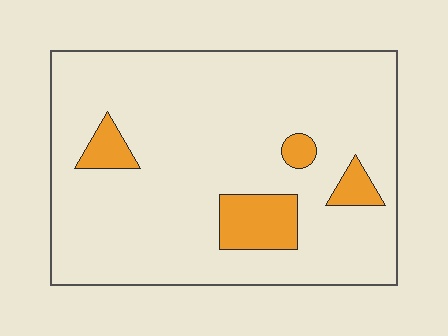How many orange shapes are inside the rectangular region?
4.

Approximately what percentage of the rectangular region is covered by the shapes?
Approximately 10%.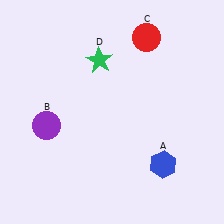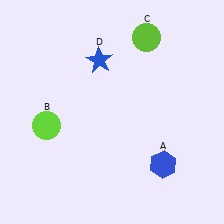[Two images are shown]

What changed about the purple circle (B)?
In Image 1, B is purple. In Image 2, it changed to lime.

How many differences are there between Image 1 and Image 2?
There are 3 differences between the two images.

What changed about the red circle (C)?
In Image 1, C is red. In Image 2, it changed to lime.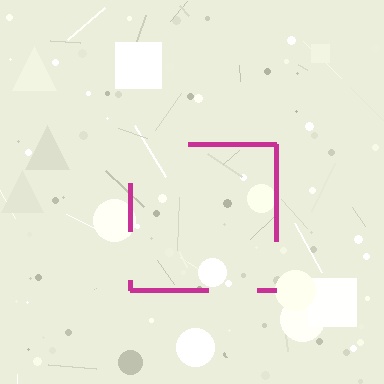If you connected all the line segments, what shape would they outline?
They would outline a square.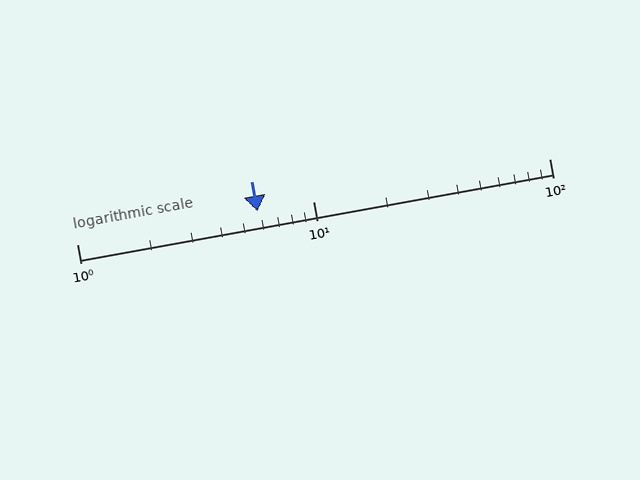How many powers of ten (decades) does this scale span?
The scale spans 2 decades, from 1 to 100.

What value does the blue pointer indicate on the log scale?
The pointer indicates approximately 5.8.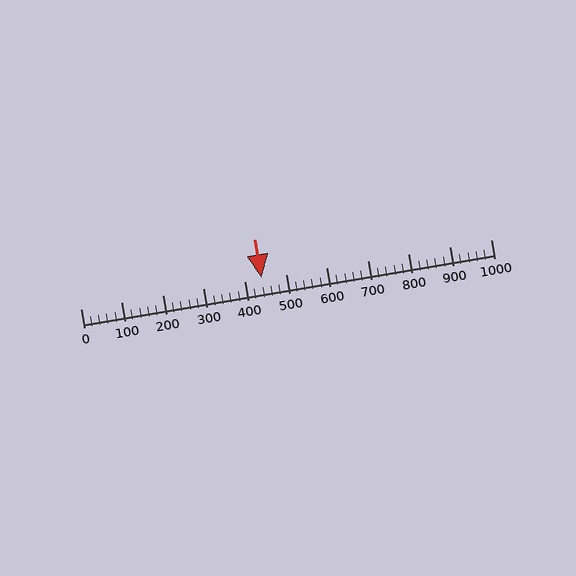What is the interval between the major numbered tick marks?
The major tick marks are spaced 100 units apart.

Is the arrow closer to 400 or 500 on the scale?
The arrow is closer to 400.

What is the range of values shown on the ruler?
The ruler shows values from 0 to 1000.